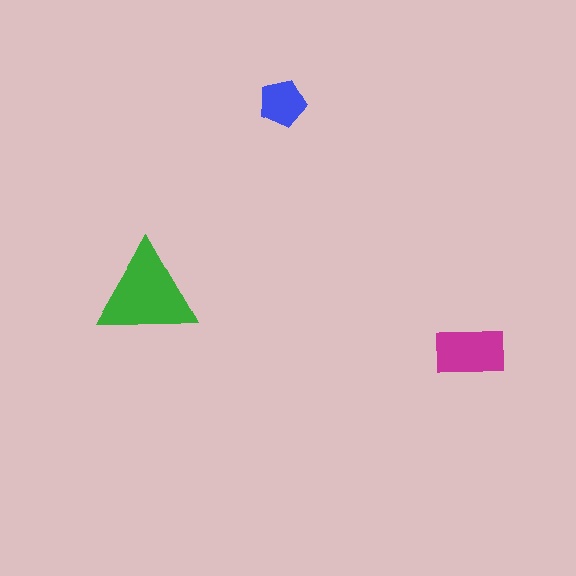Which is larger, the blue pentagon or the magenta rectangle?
The magenta rectangle.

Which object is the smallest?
The blue pentagon.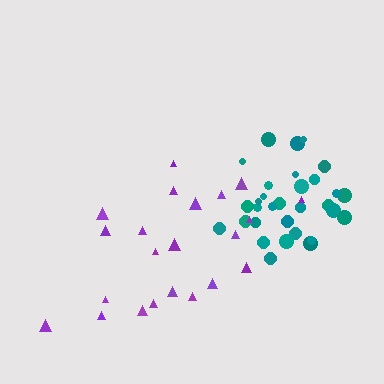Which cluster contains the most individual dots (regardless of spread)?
Teal (31).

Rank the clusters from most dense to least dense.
teal, purple.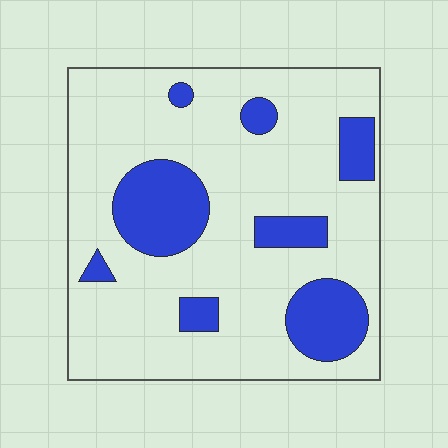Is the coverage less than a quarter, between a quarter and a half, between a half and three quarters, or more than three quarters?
Less than a quarter.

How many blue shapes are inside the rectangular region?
8.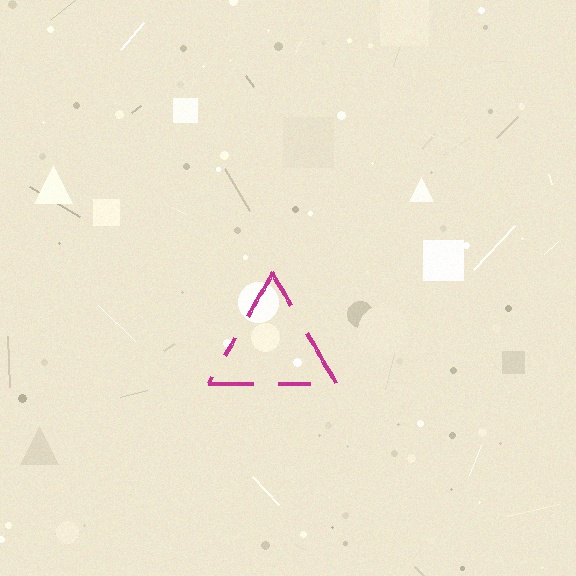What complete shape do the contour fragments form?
The contour fragments form a triangle.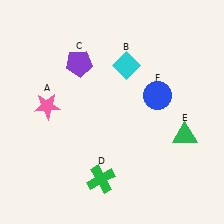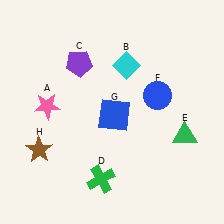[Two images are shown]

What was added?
A blue square (G), a brown star (H) were added in Image 2.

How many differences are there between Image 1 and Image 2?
There are 2 differences between the two images.